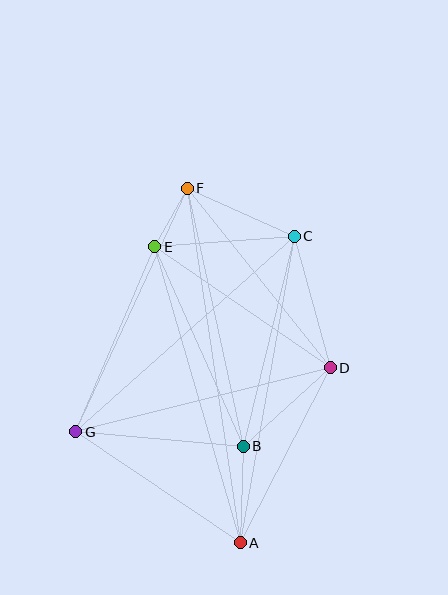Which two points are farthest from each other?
Points A and F are farthest from each other.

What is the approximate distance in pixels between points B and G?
The distance between B and G is approximately 168 pixels.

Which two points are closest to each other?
Points E and F are closest to each other.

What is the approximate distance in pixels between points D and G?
The distance between D and G is approximately 263 pixels.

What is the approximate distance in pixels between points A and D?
The distance between A and D is approximately 197 pixels.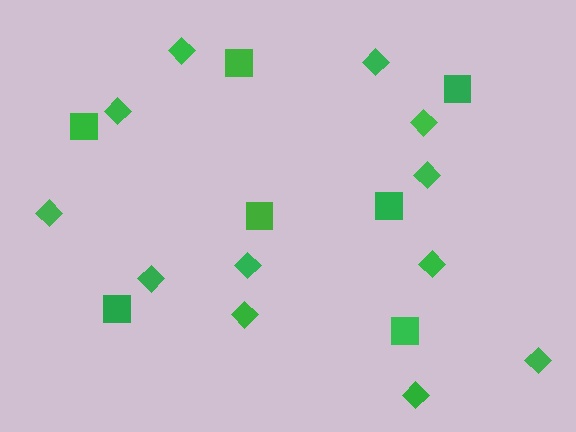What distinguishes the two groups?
There are 2 groups: one group of squares (7) and one group of diamonds (12).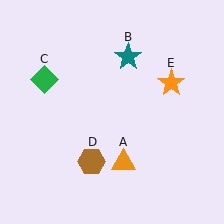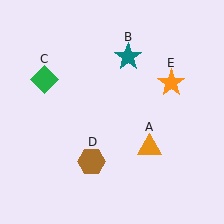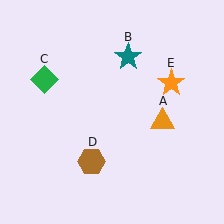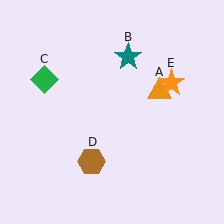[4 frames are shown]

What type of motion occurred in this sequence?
The orange triangle (object A) rotated counterclockwise around the center of the scene.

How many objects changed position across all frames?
1 object changed position: orange triangle (object A).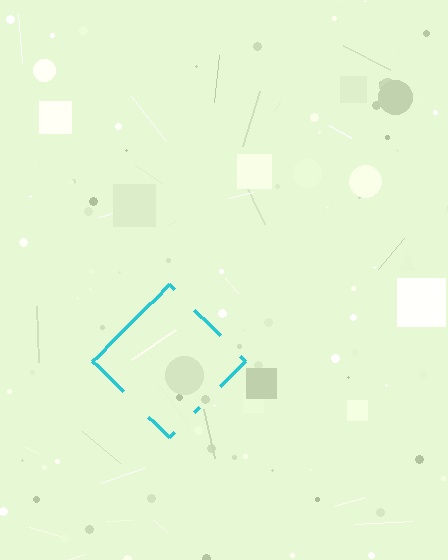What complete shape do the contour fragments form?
The contour fragments form a diamond.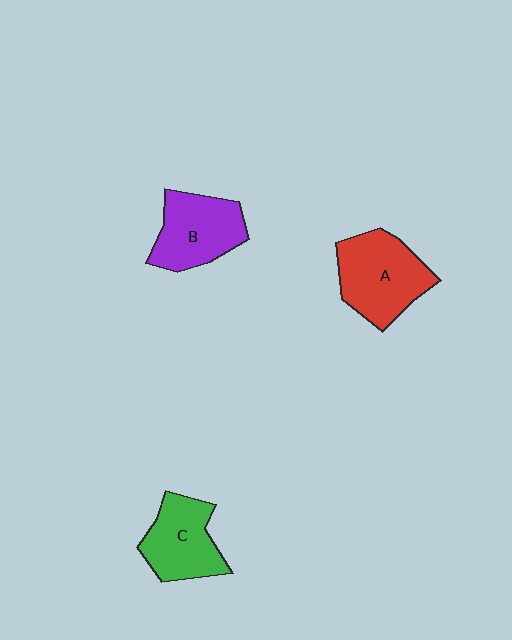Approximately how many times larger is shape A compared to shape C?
Approximately 1.2 times.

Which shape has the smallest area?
Shape C (green).